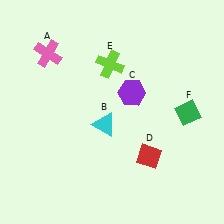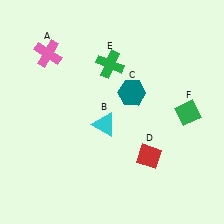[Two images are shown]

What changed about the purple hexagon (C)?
In Image 1, C is purple. In Image 2, it changed to teal.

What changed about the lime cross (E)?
In Image 1, E is lime. In Image 2, it changed to green.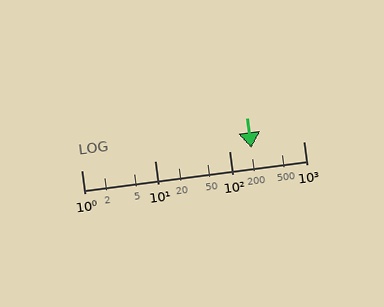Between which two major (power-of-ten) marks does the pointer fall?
The pointer is between 100 and 1000.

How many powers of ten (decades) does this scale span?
The scale spans 3 decades, from 1 to 1000.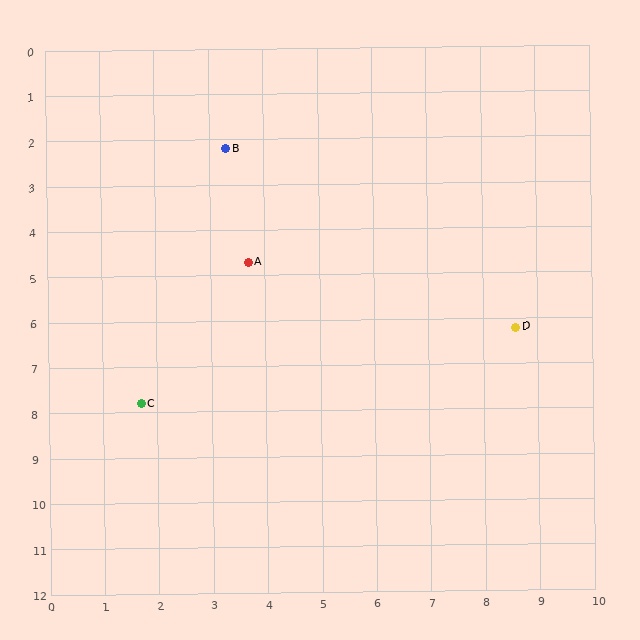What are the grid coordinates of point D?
Point D is at approximately (8.6, 6.2).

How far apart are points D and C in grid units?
Points D and C are about 7.1 grid units apart.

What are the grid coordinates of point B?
Point B is at approximately (3.3, 2.2).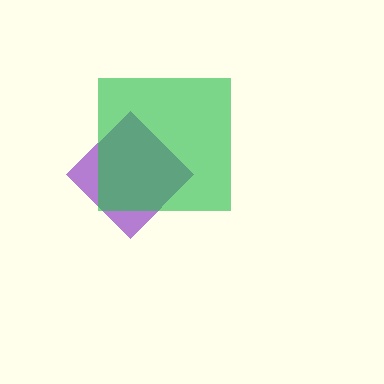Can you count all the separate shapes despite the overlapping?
Yes, there are 2 separate shapes.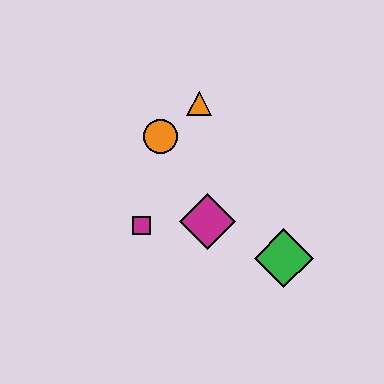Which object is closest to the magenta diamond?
The magenta square is closest to the magenta diamond.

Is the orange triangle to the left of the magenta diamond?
Yes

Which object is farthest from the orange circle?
The green diamond is farthest from the orange circle.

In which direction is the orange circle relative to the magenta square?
The orange circle is above the magenta square.